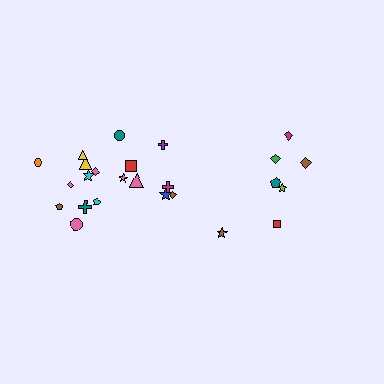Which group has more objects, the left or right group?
The left group.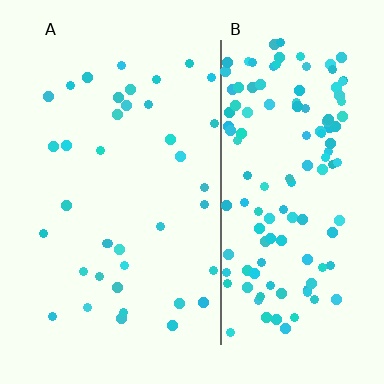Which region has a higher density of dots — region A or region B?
B (the right).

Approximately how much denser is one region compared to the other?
Approximately 3.6× — region B over region A.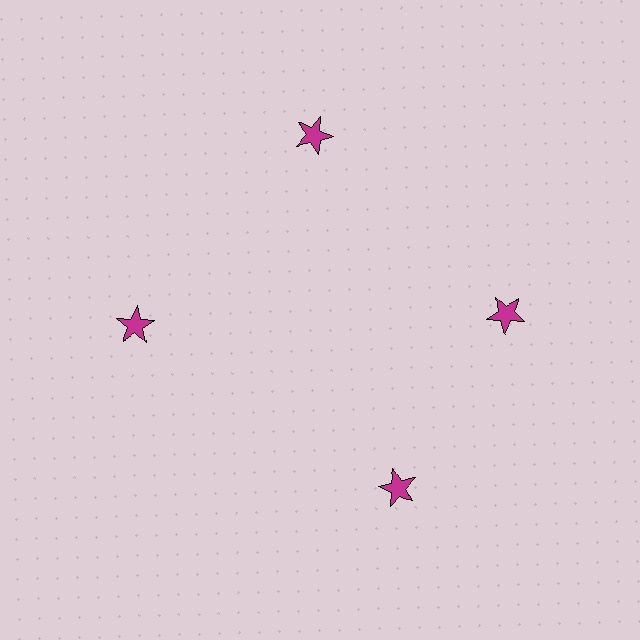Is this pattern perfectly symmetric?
No. The 4 magenta stars are arranged in a ring, but one element near the 6 o'clock position is rotated out of alignment along the ring, breaking the 4-fold rotational symmetry.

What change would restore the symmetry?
The symmetry would be restored by rotating it back into even spacing with its neighbors so that all 4 stars sit at equal angles and equal distance from the center.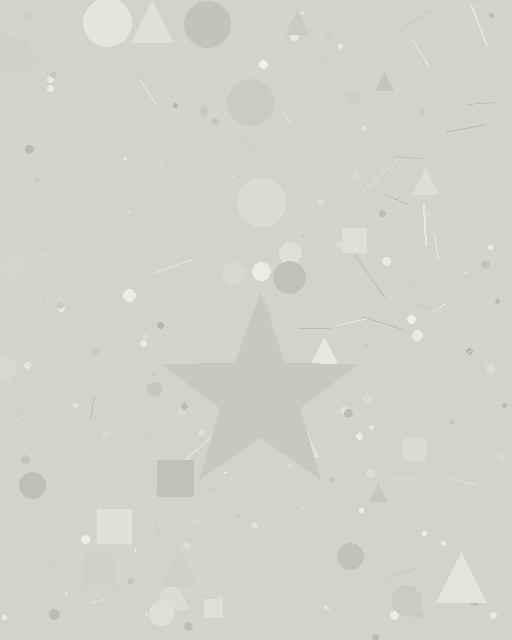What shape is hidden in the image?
A star is hidden in the image.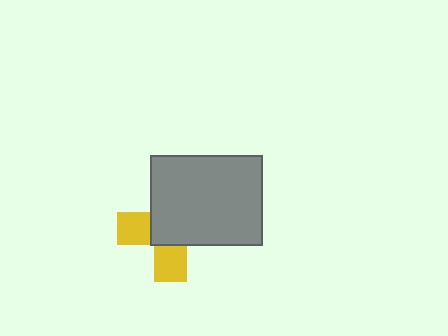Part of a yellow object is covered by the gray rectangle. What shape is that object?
It is a cross.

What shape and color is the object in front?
The object in front is a gray rectangle.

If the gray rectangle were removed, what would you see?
You would see the complete yellow cross.